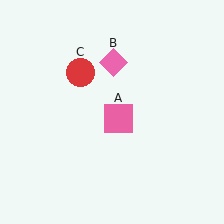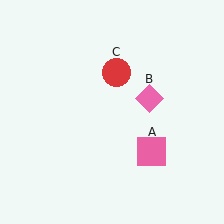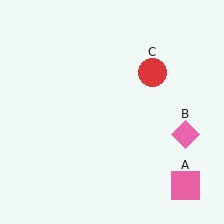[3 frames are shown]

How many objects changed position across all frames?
3 objects changed position: pink square (object A), pink diamond (object B), red circle (object C).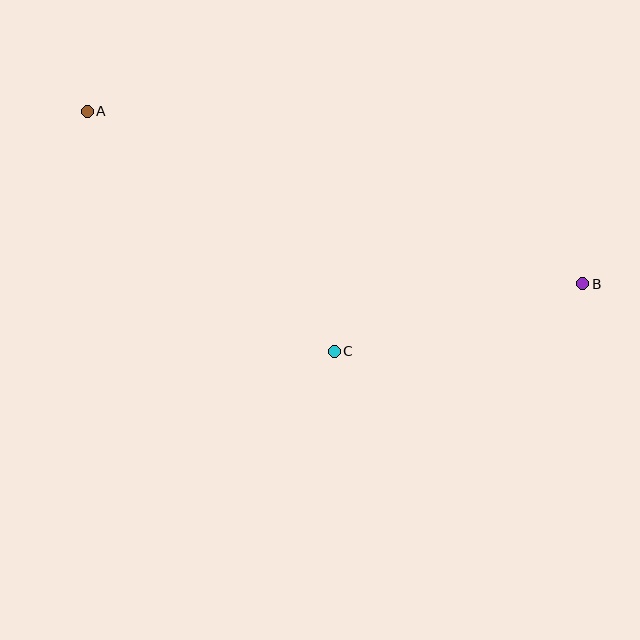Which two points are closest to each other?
Points B and C are closest to each other.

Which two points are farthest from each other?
Points A and B are farthest from each other.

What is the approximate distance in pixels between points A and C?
The distance between A and C is approximately 344 pixels.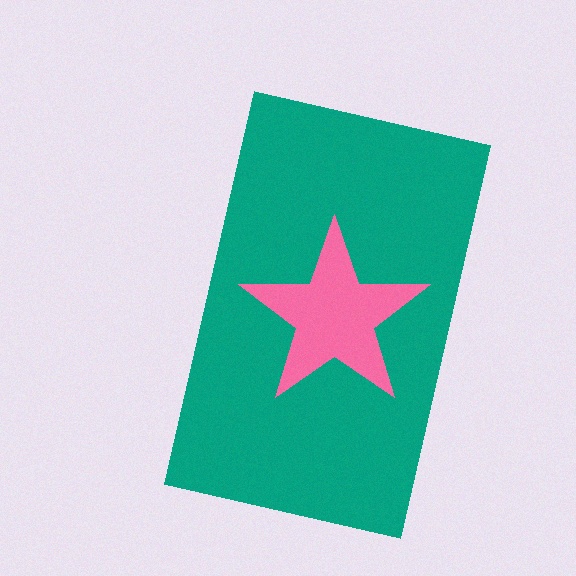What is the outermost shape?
The teal rectangle.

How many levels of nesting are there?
2.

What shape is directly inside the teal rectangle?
The pink star.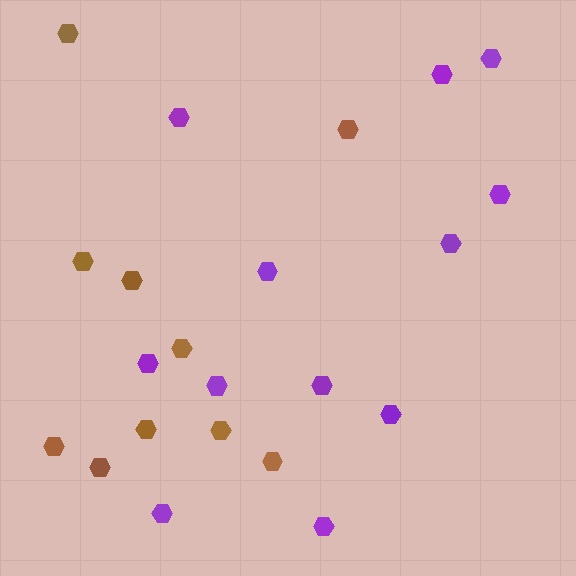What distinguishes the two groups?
There are 2 groups: one group of purple hexagons (12) and one group of brown hexagons (10).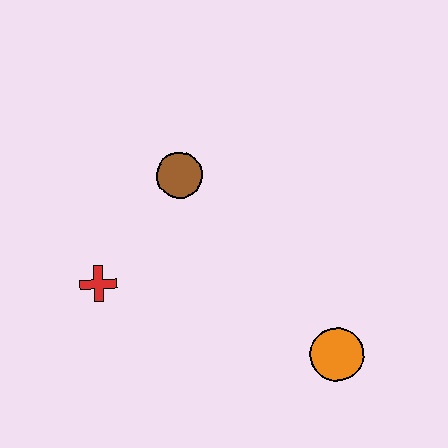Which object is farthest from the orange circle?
The red cross is farthest from the orange circle.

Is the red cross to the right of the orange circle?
No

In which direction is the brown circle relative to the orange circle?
The brown circle is above the orange circle.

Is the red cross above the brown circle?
No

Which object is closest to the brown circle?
The red cross is closest to the brown circle.